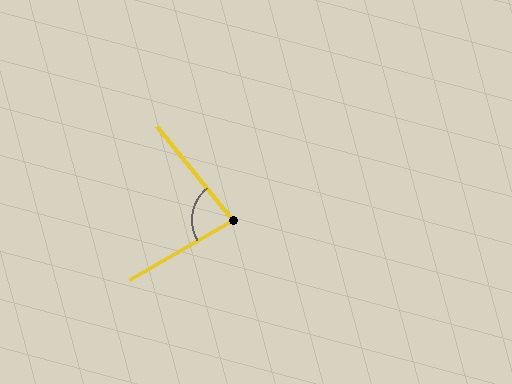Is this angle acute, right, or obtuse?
It is acute.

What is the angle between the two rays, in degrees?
Approximately 80 degrees.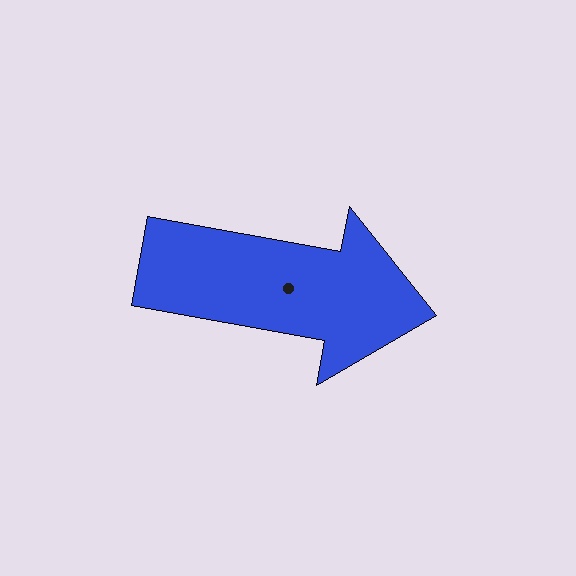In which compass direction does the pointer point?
East.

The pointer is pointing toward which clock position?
Roughly 3 o'clock.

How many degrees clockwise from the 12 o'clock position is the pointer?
Approximately 100 degrees.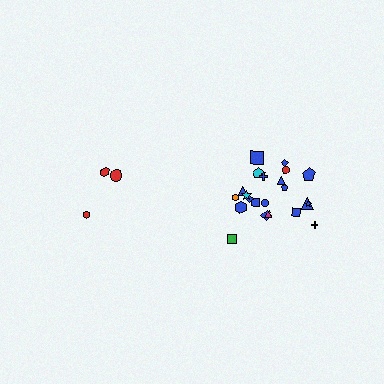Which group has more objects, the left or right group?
The right group.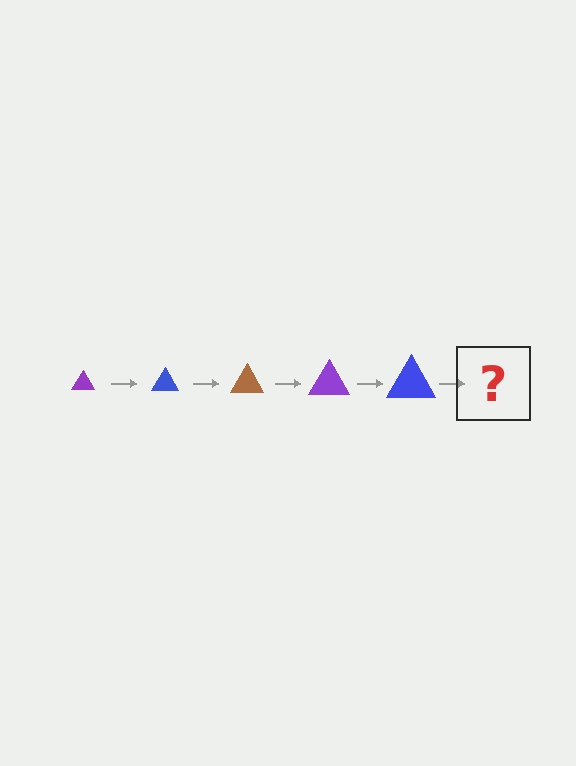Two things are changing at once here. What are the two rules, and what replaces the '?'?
The two rules are that the triangle grows larger each step and the color cycles through purple, blue, and brown. The '?' should be a brown triangle, larger than the previous one.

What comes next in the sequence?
The next element should be a brown triangle, larger than the previous one.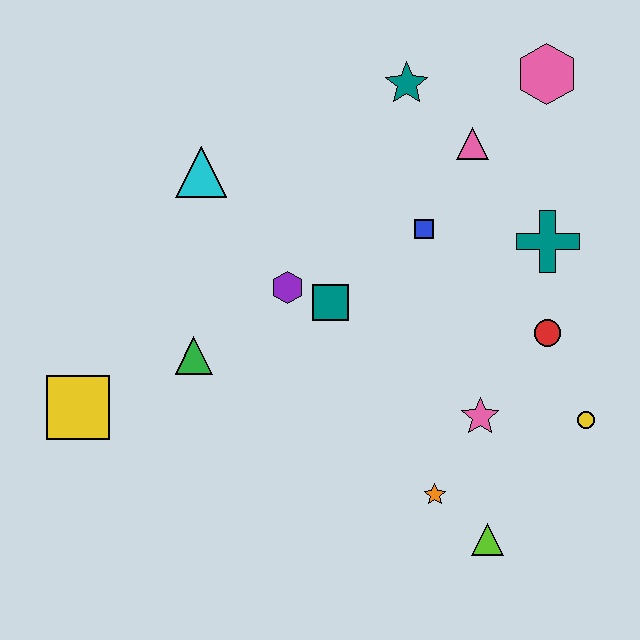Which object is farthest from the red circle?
The yellow square is farthest from the red circle.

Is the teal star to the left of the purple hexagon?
No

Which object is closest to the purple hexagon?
The teal square is closest to the purple hexagon.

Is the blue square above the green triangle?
Yes